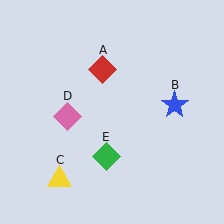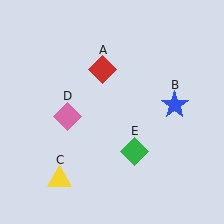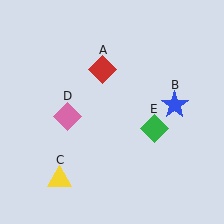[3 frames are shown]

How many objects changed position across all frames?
1 object changed position: green diamond (object E).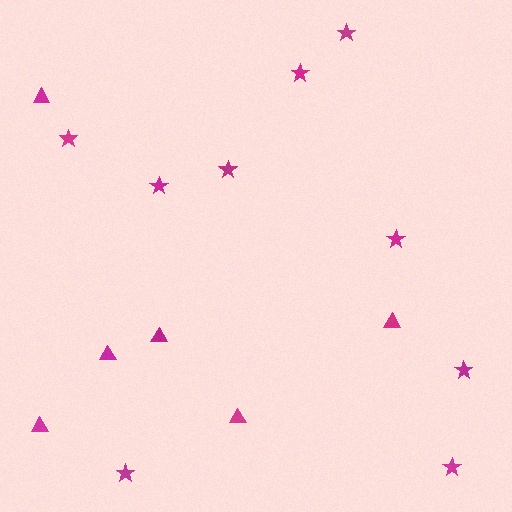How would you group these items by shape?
There are 2 groups: one group of stars (9) and one group of triangles (6).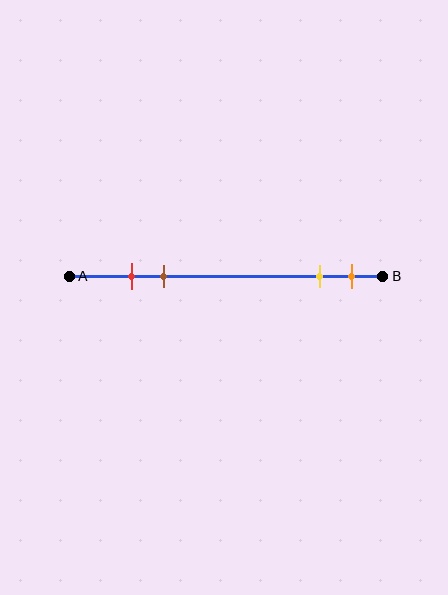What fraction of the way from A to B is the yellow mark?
The yellow mark is approximately 80% (0.8) of the way from A to B.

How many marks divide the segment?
There are 4 marks dividing the segment.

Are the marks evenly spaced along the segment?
No, the marks are not evenly spaced.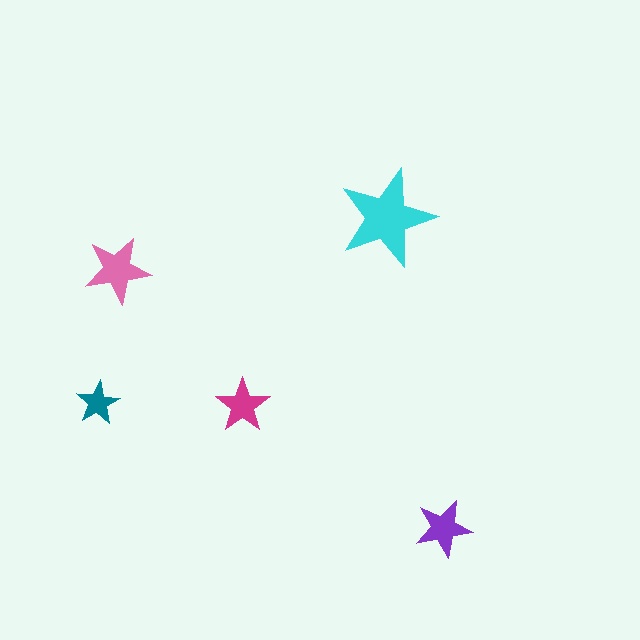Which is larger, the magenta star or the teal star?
The magenta one.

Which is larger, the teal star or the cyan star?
The cyan one.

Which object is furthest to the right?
The purple star is rightmost.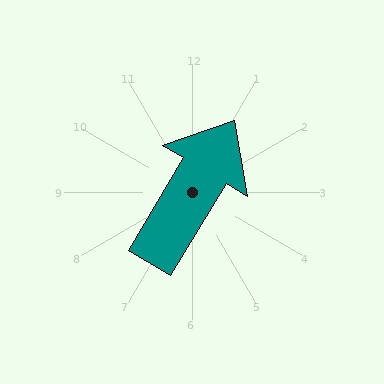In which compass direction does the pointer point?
Northeast.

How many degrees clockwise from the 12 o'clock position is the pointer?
Approximately 31 degrees.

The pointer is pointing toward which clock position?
Roughly 1 o'clock.